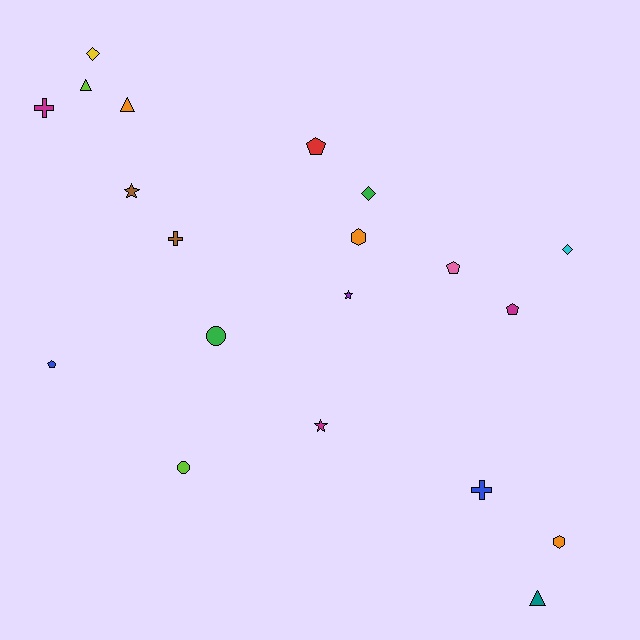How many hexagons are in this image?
There are 2 hexagons.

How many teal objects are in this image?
There is 1 teal object.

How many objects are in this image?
There are 20 objects.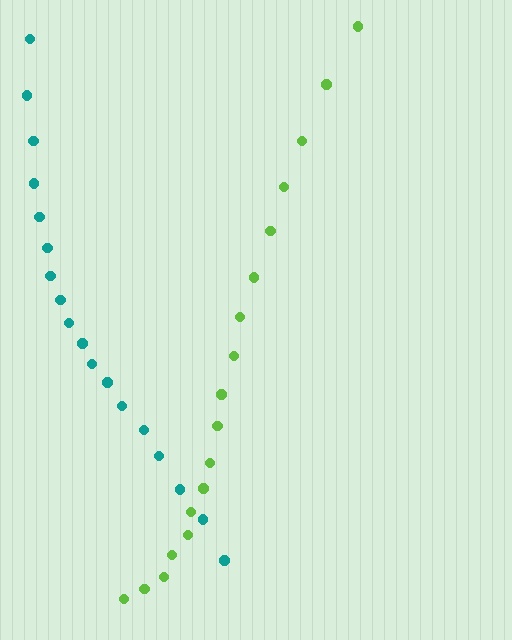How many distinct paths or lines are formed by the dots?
There are 2 distinct paths.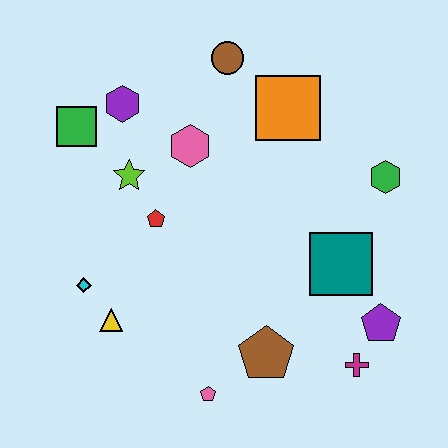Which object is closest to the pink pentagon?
The brown pentagon is closest to the pink pentagon.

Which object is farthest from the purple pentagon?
The green square is farthest from the purple pentagon.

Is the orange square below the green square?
No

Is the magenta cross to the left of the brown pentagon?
No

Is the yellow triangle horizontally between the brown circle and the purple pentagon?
No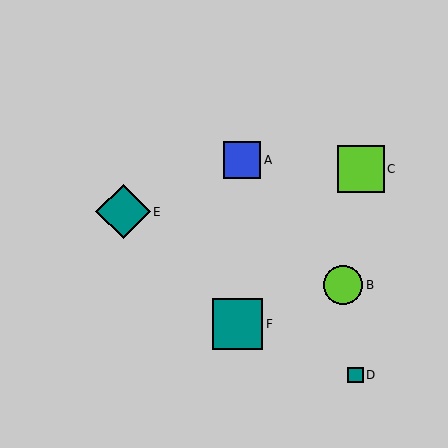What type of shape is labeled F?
Shape F is a teal square.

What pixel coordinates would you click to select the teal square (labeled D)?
Click at (355, 375) to select the teal square D.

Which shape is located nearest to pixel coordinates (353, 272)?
The lime circle (labeled B) at (343, 285) is nearest to that location.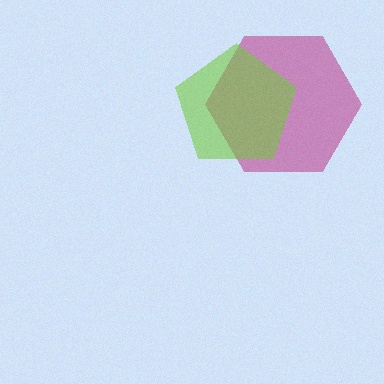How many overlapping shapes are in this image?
There are 2 overlapping shapes in the image.